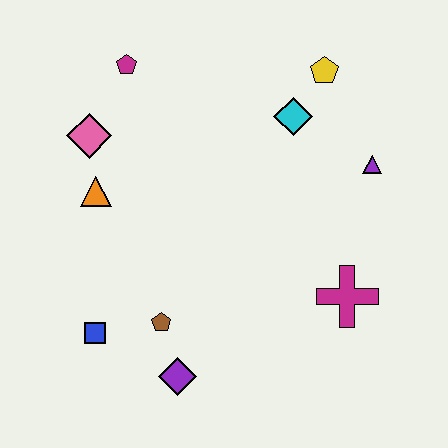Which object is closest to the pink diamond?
The orange triangle is closest to the pink diamond.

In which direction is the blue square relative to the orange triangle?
The blue square is below the orange triangle.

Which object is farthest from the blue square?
The yellow pentagon is farthest from the blue square.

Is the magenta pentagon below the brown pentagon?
No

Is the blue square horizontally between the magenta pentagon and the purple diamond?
No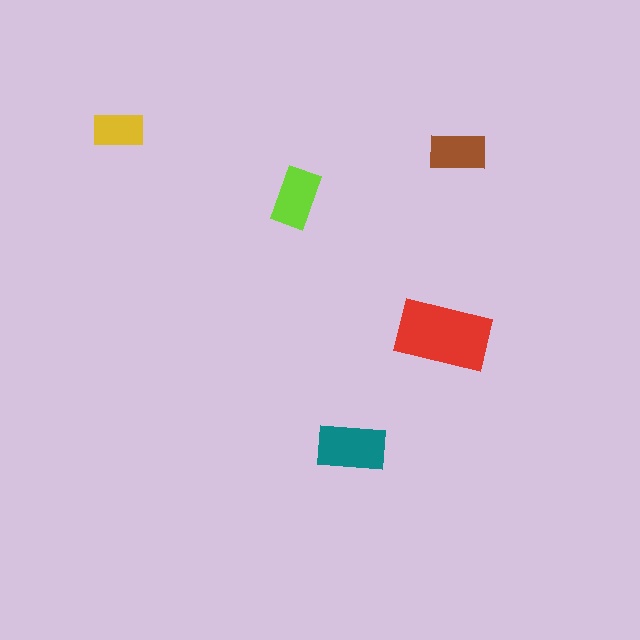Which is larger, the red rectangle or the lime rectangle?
The red one.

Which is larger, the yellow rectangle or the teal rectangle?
The teal one.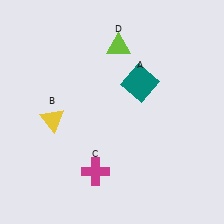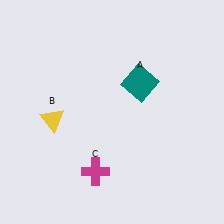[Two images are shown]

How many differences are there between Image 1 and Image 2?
There is 1 difference between the two images.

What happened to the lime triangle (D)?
The lime triangle (D) was removed in Image 2. It was in the top-right area of Image 1.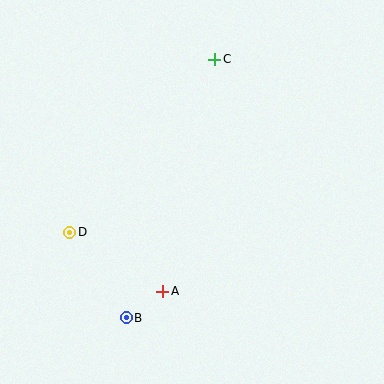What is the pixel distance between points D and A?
The distance between D and A is 110 pixels.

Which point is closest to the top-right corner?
Point C is closest to the top-right corner.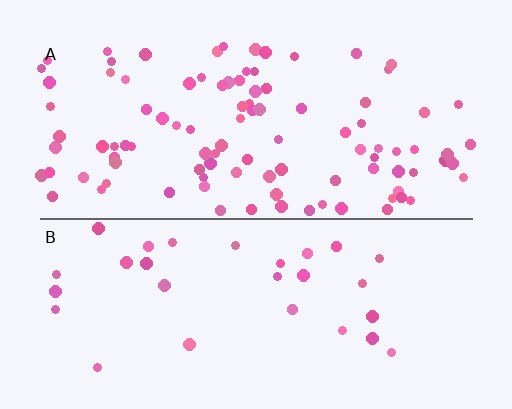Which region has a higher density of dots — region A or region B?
A (the top).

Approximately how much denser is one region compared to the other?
Approximately 3.3× — region A over region B.